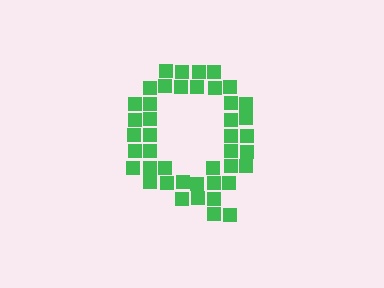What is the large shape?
The large shape is the letter Q.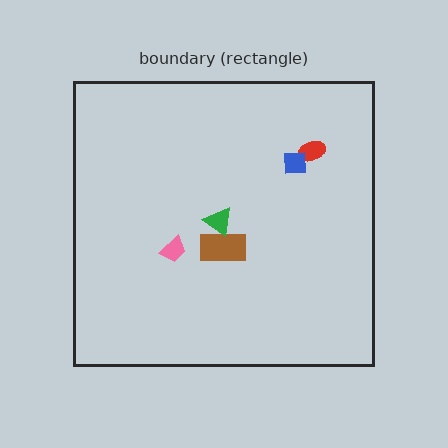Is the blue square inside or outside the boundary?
Inside.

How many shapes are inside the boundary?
5 inside, 0 outside.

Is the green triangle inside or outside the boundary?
Inside.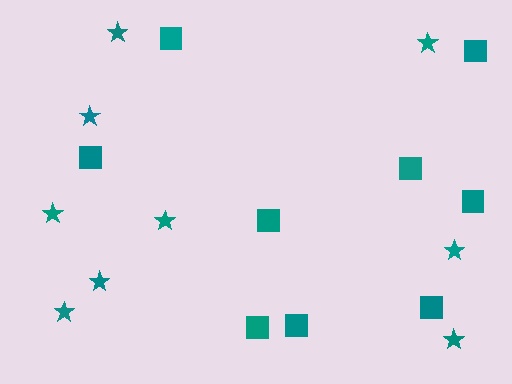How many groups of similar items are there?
There are 2 groups: one group of stars (9) and one group of squares (9).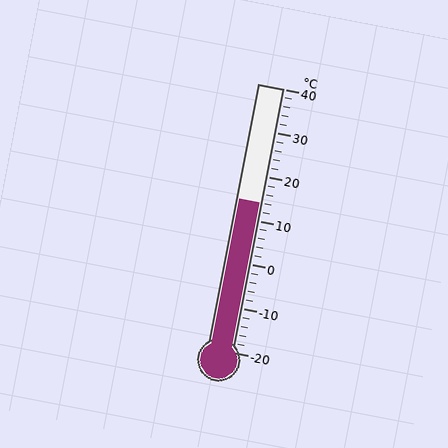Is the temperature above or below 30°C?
The temperature is below 30°C.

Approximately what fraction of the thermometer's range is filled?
The thermometer is filled to approximately 55% of its range.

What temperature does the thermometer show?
The thermometer shows approximately 14°C.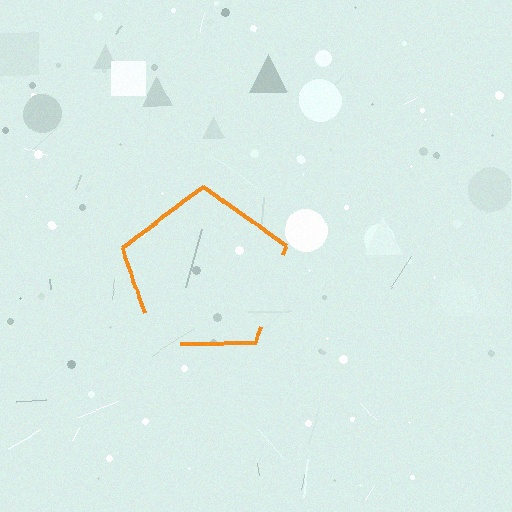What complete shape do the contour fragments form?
The contour fragments form a pentagon.